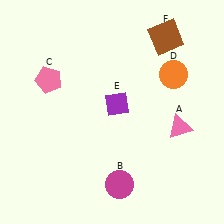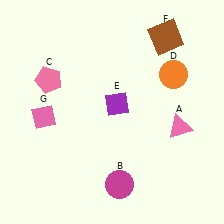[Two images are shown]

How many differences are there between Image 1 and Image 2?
There is 1 difference between the two images.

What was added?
A pink diamond (G) was added in Image 2.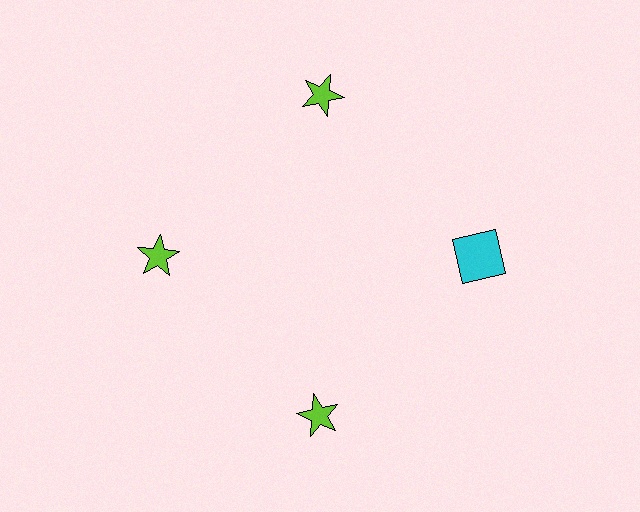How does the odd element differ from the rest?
It differs in both color (cyan instead of lime) and shape (square instead of star).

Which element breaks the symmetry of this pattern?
The cyan square at roughly the 3 o'clock position breaks the symmetry. All other shapes are lime stars.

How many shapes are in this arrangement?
There are 4 shapes arranged in a ring pattern.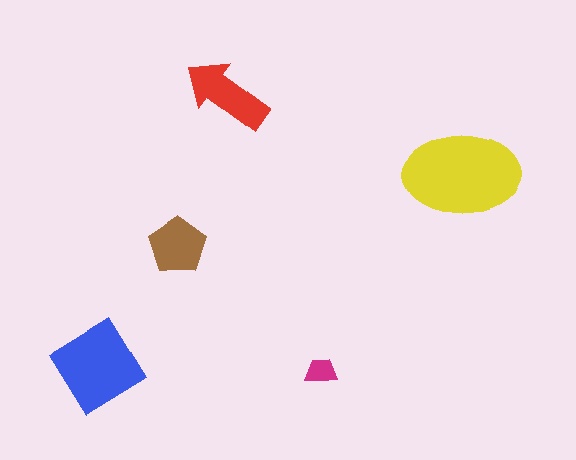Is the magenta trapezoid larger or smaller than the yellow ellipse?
Smaller.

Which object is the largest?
The yellow ellipse.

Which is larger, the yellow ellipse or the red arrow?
The yellow ellipse.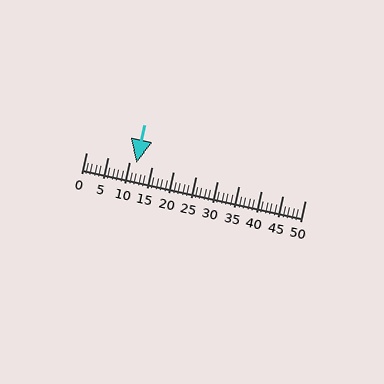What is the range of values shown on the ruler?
The ruler shows values from 0 to 50.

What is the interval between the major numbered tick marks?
The major tick marks are spaced 5 units apart.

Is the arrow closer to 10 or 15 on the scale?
The arrow is closer to 10.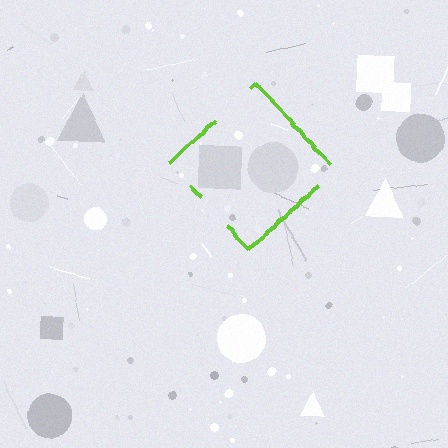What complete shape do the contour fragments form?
The contour fragments form a diamond.